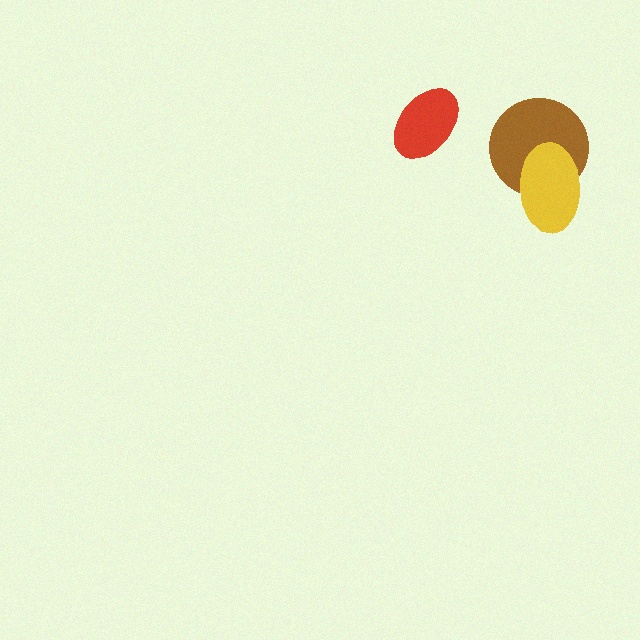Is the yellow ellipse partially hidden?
No, no other shape covers it.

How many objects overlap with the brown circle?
1 object overlaps with the brown circle.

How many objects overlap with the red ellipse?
0 objects overlap with the red ellipse.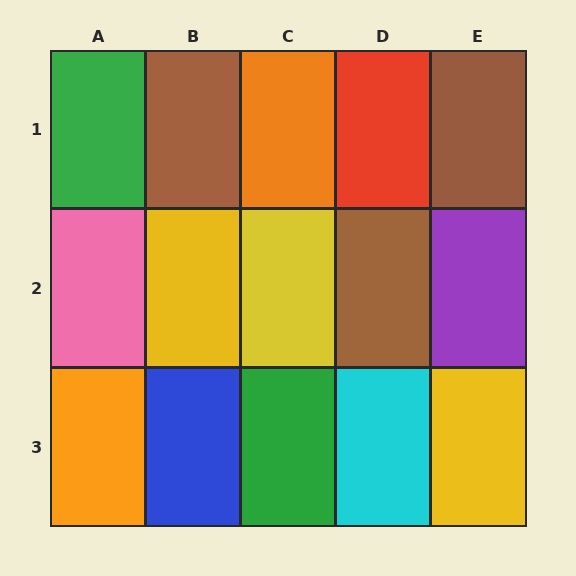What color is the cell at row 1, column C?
Orange.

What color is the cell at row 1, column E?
Brown.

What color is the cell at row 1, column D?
Red.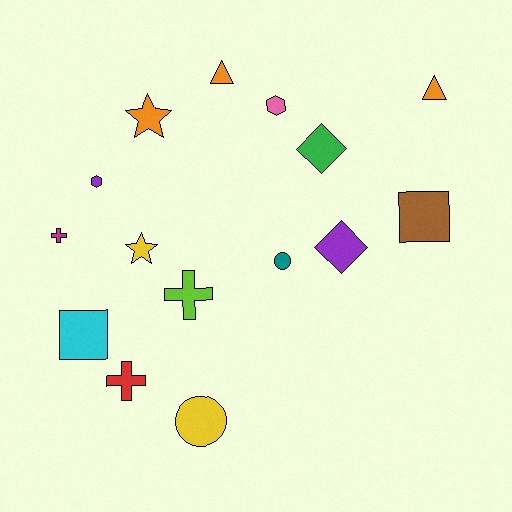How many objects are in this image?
There are 15 objects.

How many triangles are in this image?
There are 2 triangles.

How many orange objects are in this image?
There are 3 orange objects.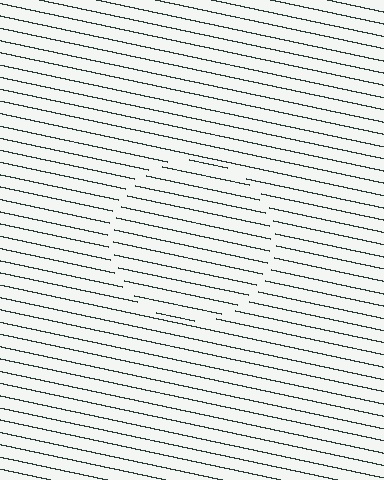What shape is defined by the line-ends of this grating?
An illusory circle. The interior of the shape contains the same grating, shifted by half a period — the contour is defined by the phase discontinuity where line-ends from the inner and outer gratings abut.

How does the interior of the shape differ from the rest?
The interior of the shape contains the same grating, shifted by half a period — the contour is defined by the phase discontinuity where line-ends from the inner and outer gratings abut.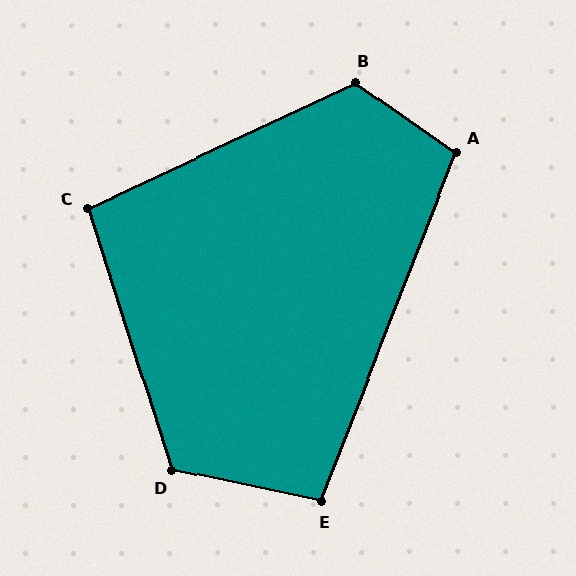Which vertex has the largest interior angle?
B, at approximately 120 degrees.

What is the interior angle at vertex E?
Approximately 99 degrees (obtuse).